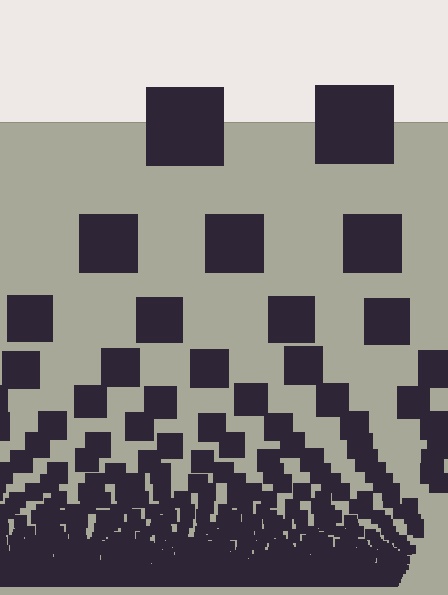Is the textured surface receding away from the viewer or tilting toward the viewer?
The surface appears to tilt toward the viewer. Texture elements get larger and sparser toward the top.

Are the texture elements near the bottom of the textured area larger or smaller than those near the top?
Smaller. The gradient is inverted — elements near the bottom are smaller and denser.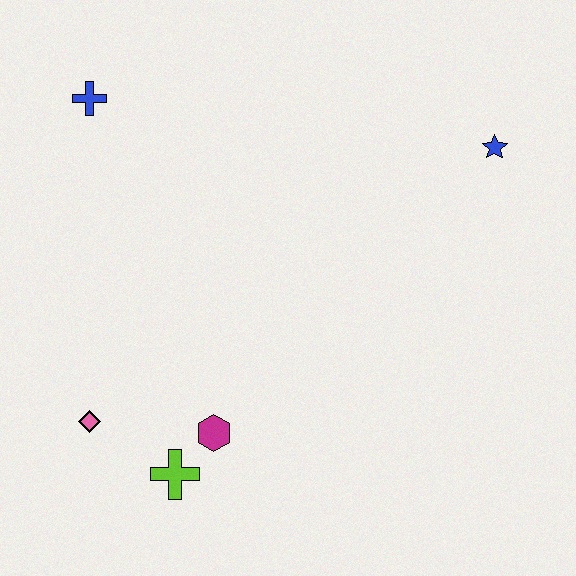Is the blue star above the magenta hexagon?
Yes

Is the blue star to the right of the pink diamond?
Yes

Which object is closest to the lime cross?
The magenta hexagon is closest to the lime cross.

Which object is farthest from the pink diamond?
The blue star is farthest from the pink diamond.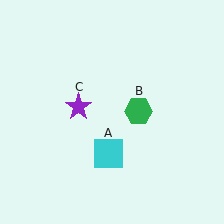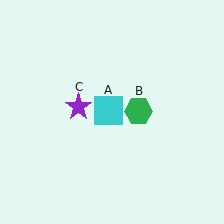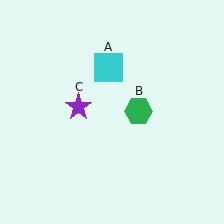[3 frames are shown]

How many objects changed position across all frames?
1 object changed position: cyan square (object A).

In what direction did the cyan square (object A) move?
The cyan square (object A) moved up.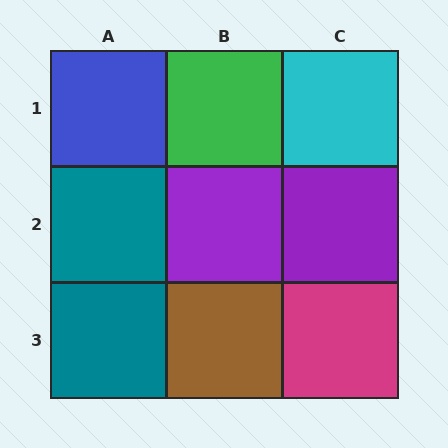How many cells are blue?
1 cell is blue.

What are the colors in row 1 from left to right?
Blue, green, cyan.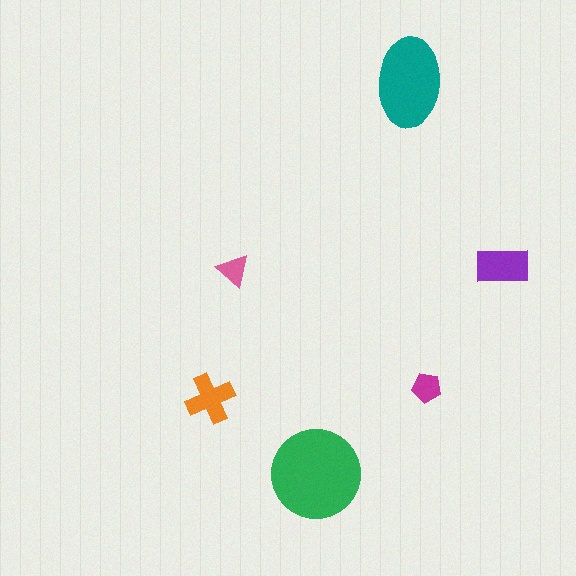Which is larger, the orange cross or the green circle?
The green circle.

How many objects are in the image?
There are 6 objects in the image.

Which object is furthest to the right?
The purple rectangle is rightmost.